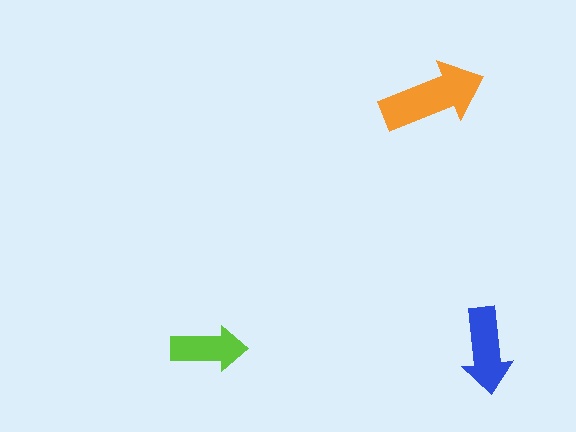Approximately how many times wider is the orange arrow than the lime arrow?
About 1.5 times wider.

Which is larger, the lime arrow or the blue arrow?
The blue one.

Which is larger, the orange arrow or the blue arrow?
The orange one.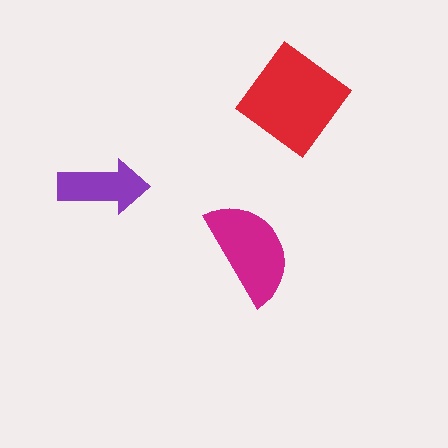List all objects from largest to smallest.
The red diamond, the magenta semicircle, the purple arrow.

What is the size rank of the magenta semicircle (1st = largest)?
2nd.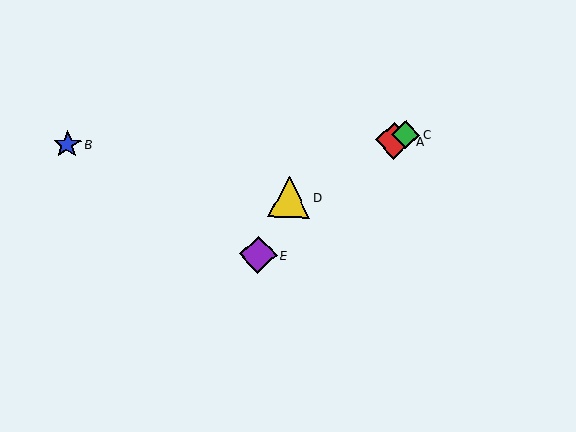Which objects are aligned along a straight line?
Objects A, C, D are aligned along a straight line.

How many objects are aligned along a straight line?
3 objects (A, C, D) are aligned along a straight line.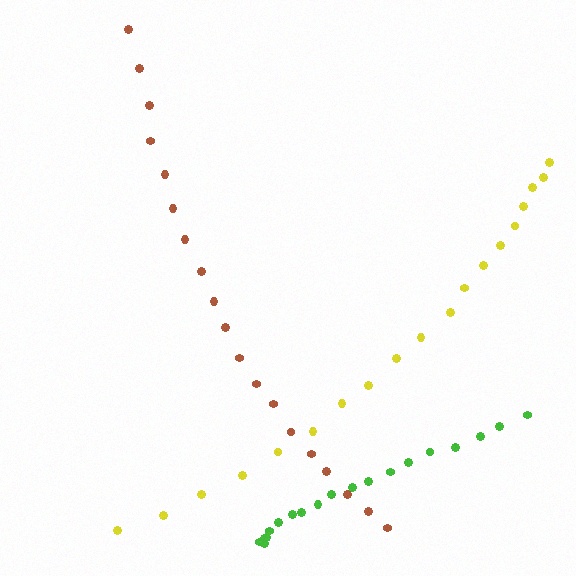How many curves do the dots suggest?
There are 3 distinct paths.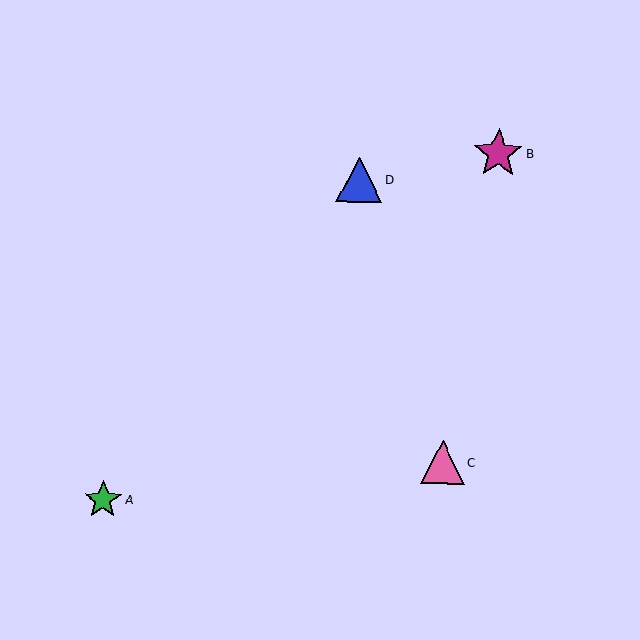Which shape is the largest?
The magenta star (labeled B) is the largest.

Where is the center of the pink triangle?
The center of the pink triangle is at (443, 462).